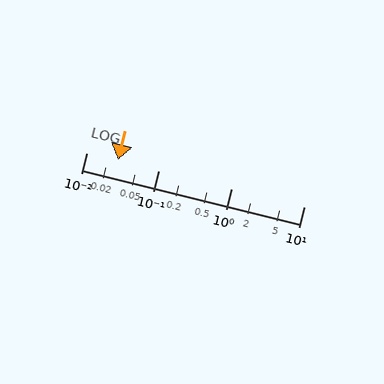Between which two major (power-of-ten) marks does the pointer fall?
The pointer is between 0.01 and 0.1.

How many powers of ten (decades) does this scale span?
The scale spans 3 decades, from 0.01 to 10.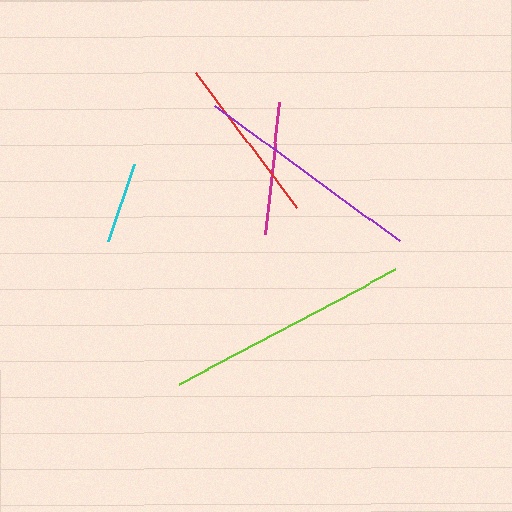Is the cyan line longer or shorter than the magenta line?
The magenta line is longer than the cyan line.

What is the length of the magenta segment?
The magenta segment is approximately 133 pixels long.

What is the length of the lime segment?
The lime segment is approximately 246 pixels long.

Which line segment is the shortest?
The cyan line is the shortest at approximately 81 pixels.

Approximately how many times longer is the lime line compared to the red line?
The lime line is approximately 1.5 times the length of the red line.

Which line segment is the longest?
The lime line is the longest at approximately 246 pixels.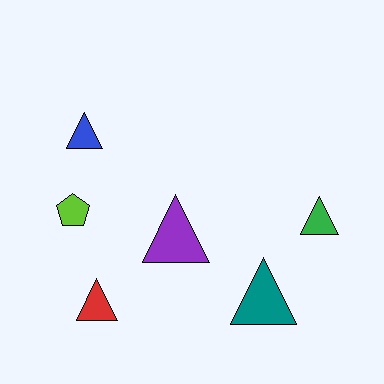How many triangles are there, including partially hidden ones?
There are 5 triangles.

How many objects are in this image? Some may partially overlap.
There are 6 objects.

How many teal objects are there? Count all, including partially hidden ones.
There is 1 teal object.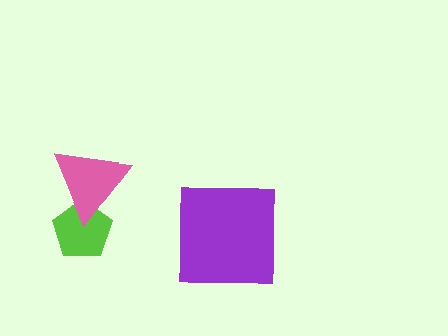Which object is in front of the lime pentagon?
The pink triangle is in front of the lime pentagon.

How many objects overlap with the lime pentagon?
1 object overlaps with the lime pentagon.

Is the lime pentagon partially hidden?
Yes, it is partially covered by another shape.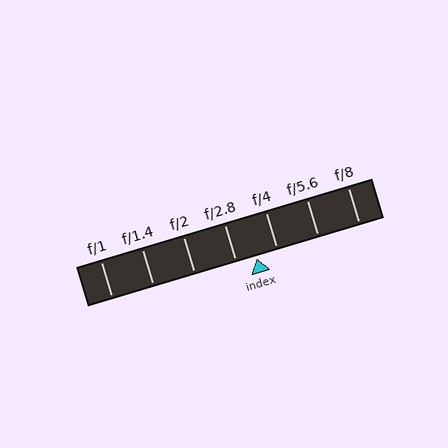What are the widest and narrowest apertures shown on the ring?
The widest aperture shown is f/1 and the narrowest is f/8.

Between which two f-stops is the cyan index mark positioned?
The index mark is between f/2.8 and f/4.